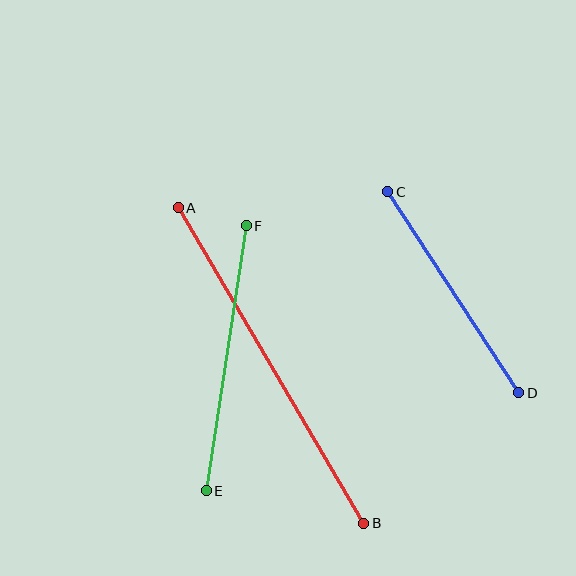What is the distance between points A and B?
The distance is approximately 366 pixels.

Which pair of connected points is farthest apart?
Points A and B are farthest apart.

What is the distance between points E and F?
The distance is approximately 268 pixels.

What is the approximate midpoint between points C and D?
The midpoint is at approximately (453, 292) pixels.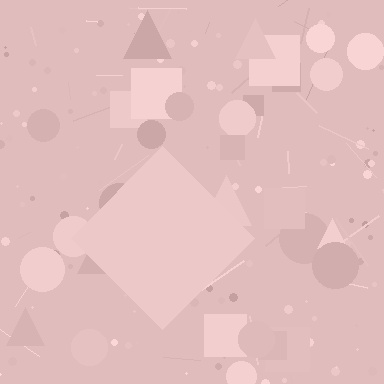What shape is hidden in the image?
A diamond is hidden in the image.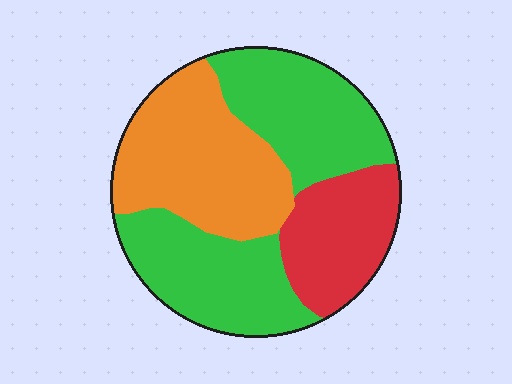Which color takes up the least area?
Red, at roughly 20%.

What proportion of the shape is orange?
Orange takes up between a sixth and a third of the shape.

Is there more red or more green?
Green.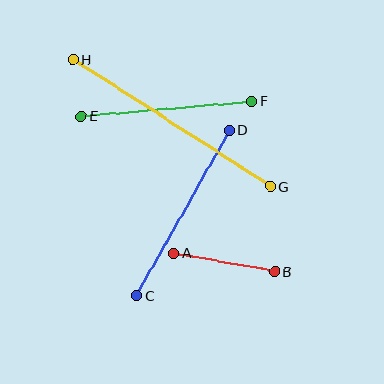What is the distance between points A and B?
The distance is approximately 103 pixels.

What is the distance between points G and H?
The distance is approximately 235 pixels.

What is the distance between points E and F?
The distance is approximately 171 pixels.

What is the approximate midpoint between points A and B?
The midpoint is at approximately (224, 262) pixels.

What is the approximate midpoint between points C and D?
The midpoint is at approximately (183, 213) pixels.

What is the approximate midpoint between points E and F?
The midpoint is at approximately (166, 109) pixels.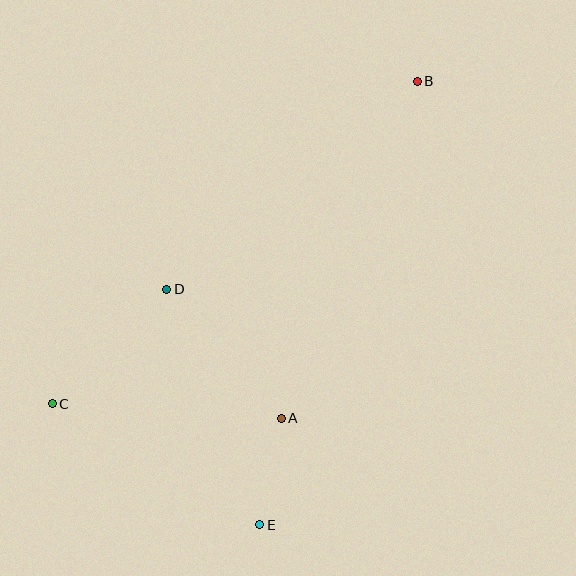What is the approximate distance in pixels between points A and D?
The distance between A and D is approximately 172 pixels.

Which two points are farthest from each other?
Points B and C are farthest from each other.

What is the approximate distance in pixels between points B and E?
The distance between B and E is approximately 471 pixels.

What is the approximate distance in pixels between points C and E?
The distance between C and E is approximately 240 pixels.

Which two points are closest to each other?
Points A and E are closest to each other.